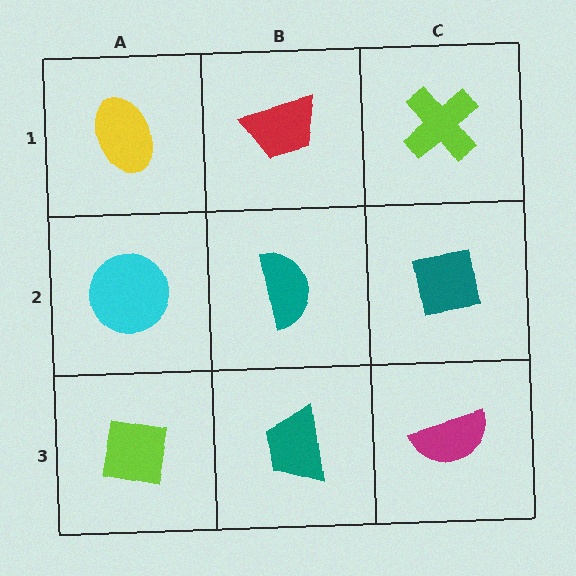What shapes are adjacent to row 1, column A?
A cyan circle (row 2, column A), a red trapezoid (row 1, column B).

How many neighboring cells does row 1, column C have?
2.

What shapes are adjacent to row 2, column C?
A lime cross (row 1, column C), a magenta semicircle (row 3, column C), a teal semicircle (row 2, column B).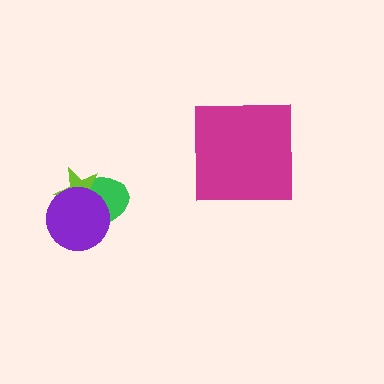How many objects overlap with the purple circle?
2 objects overlap with the purple circle.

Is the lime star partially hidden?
Yes, it is partially covered by another shape.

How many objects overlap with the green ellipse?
2 objects overlap with the green ellipse.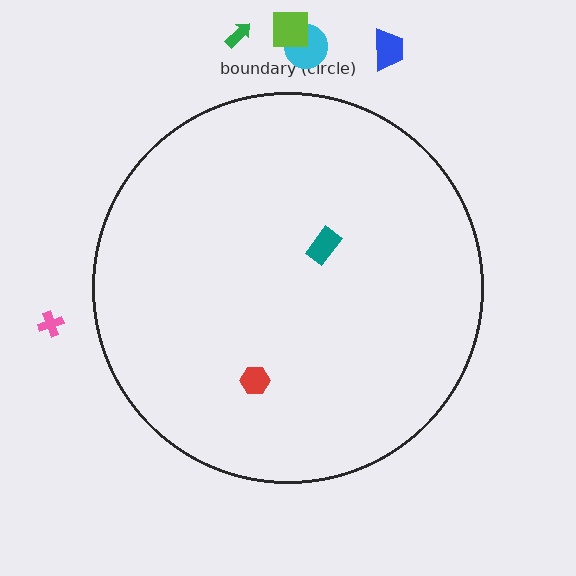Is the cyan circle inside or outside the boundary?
Outside.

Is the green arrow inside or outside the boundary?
Outside.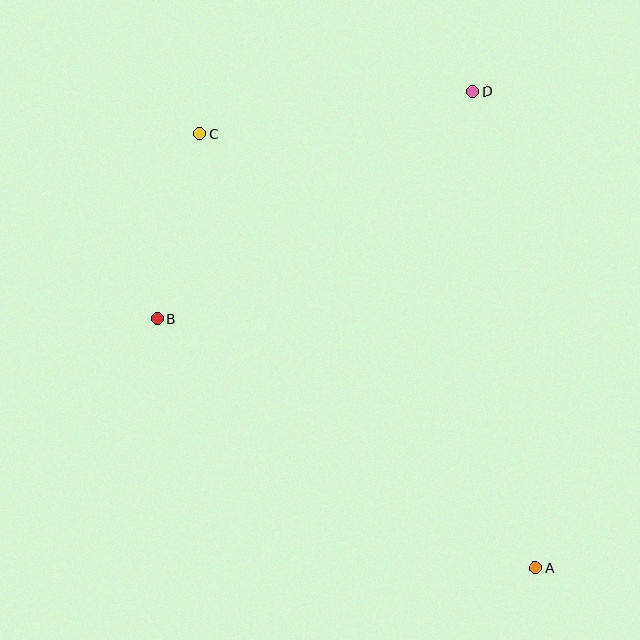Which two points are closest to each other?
Points B and C are closest to each other.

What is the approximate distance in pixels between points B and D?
The distance between B and D is approximately 389 pixels.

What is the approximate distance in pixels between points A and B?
The distance between A and B is approximately 453 pixels.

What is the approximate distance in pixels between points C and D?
The distance between C and D is approximately 276 pixels.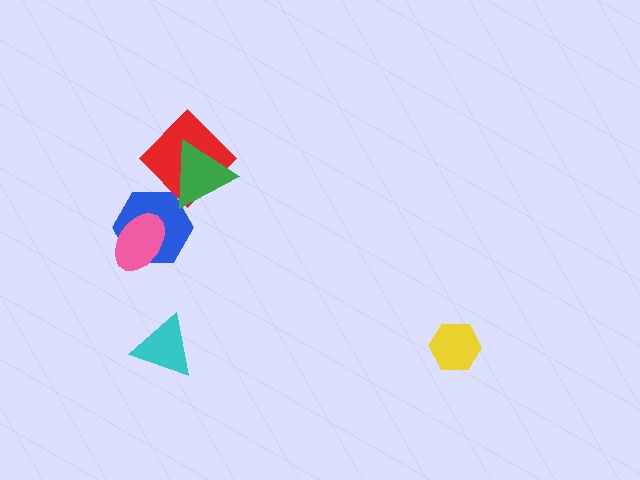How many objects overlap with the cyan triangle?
0 objects overlap with the cyan triangle.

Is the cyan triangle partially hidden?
No, no other shape covers it.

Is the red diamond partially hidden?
Yes, it is partially covered by another shape.